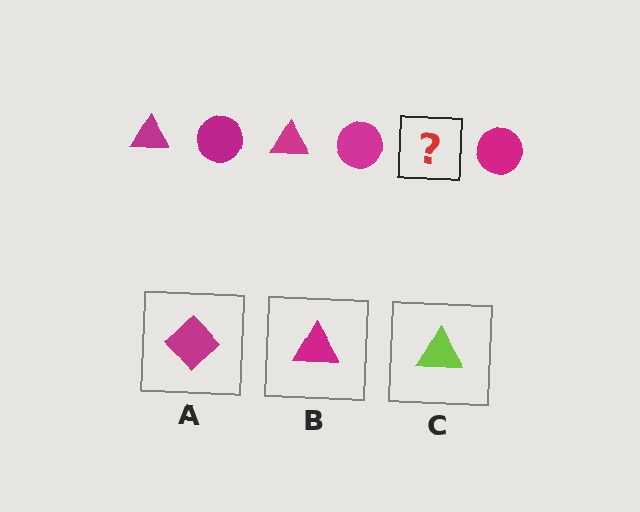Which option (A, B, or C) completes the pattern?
B.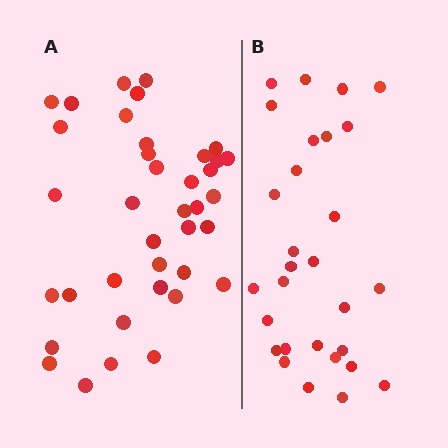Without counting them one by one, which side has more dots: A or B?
Region A (the left region) has more dots.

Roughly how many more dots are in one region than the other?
Region A has roughly 8 or so more dots than region B.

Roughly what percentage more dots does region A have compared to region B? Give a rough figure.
About 30% more.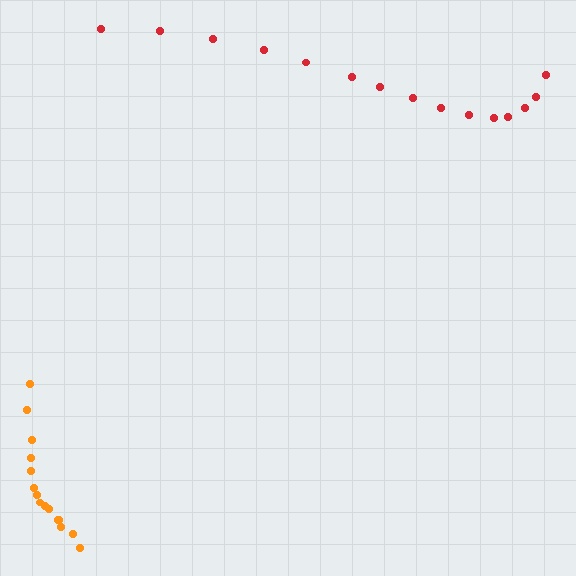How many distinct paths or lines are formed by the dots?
There are 2 distinct paths.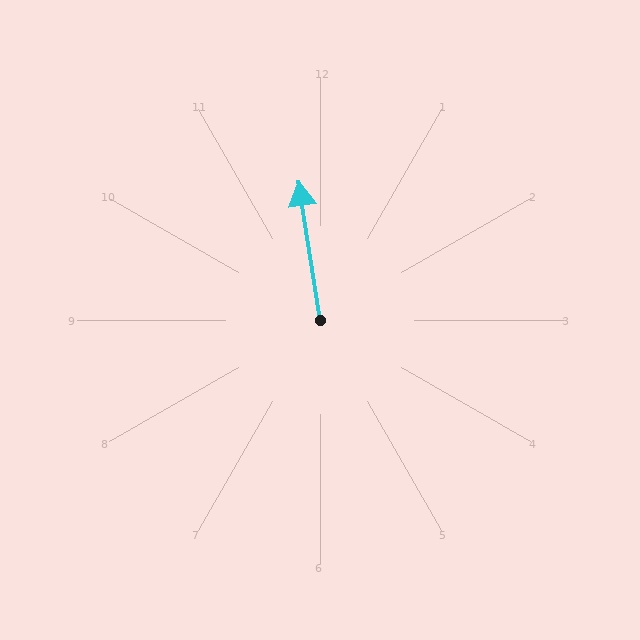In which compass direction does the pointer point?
North.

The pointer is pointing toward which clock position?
Roughly 12 o'clock.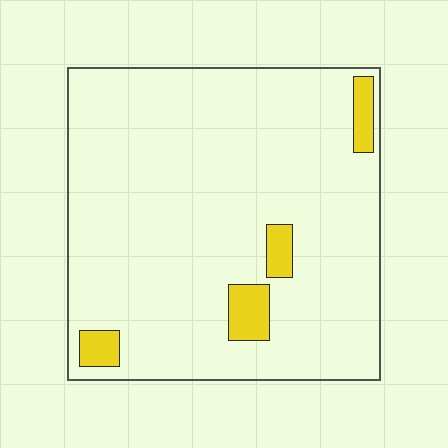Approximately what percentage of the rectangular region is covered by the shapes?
Approximately 5%.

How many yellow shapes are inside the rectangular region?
4.